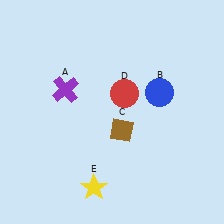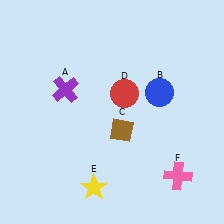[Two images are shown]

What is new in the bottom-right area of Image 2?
A pink cross (F) was added in the bottom-right area of Image 2.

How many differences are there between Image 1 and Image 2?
There is 1 difference between the two images.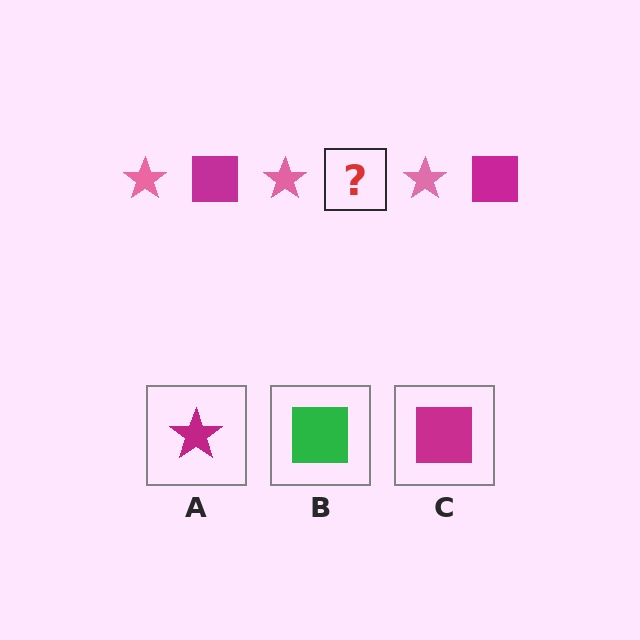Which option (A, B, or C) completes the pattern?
C.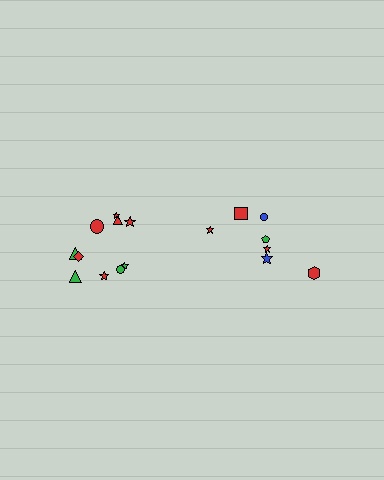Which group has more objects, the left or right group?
The left group.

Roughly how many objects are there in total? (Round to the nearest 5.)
Roughly 15 objects in total.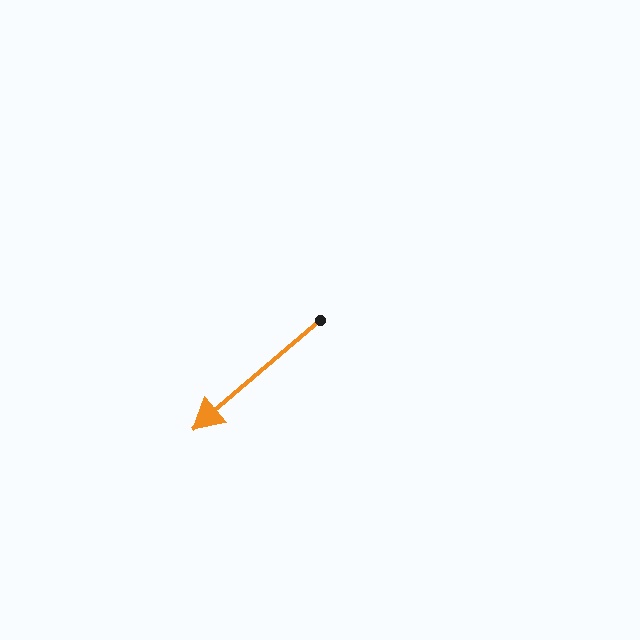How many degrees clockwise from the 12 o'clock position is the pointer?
Approximately 229 degrees.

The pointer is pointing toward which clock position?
Roughly 8 o'clock.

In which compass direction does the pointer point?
Southwest.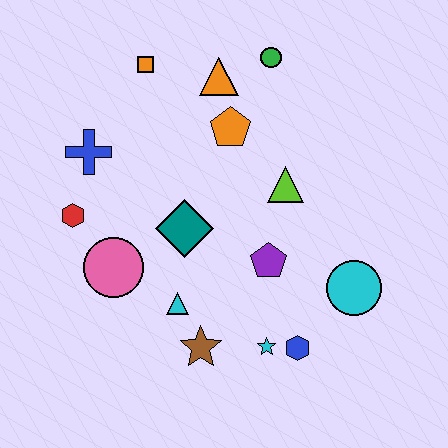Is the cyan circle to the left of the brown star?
No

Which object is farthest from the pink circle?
The green circle is farthest from the pink circle.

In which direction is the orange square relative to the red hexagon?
The orange square is above the red hexagon.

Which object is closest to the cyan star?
The blue hexagon is closest to the cyan star.